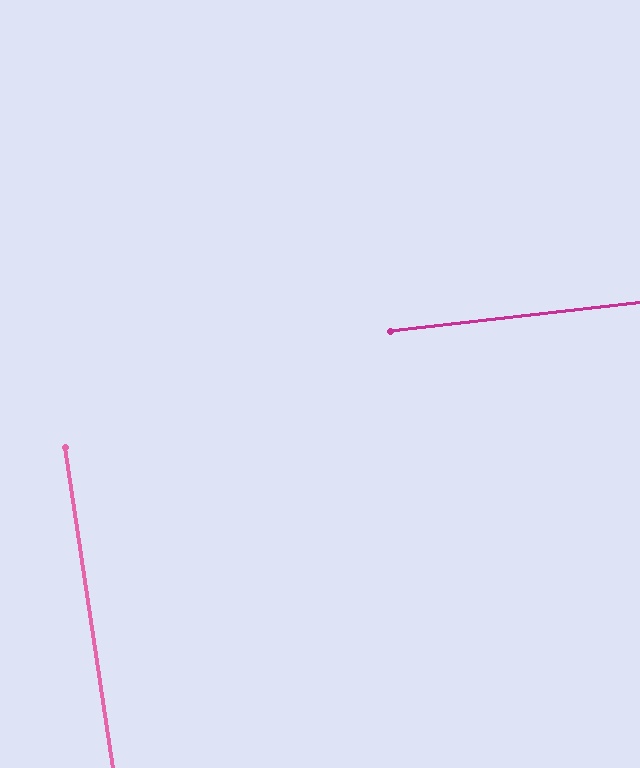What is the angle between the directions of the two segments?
Approximately 88 degrees.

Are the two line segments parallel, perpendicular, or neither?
Perpendicular — they meet at approximately 88°.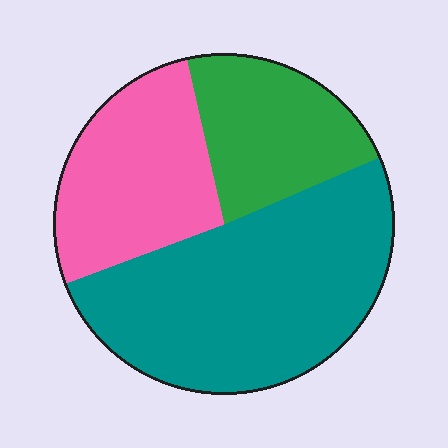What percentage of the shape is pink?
Pink takes up about one quarter (1/4) of the shape.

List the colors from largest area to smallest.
From largest to smallest: teal, pink, green.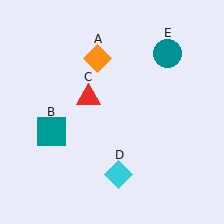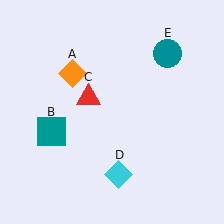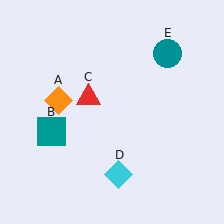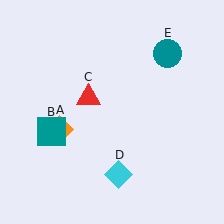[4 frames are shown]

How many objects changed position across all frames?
1 object changed position: orange diamond (object A).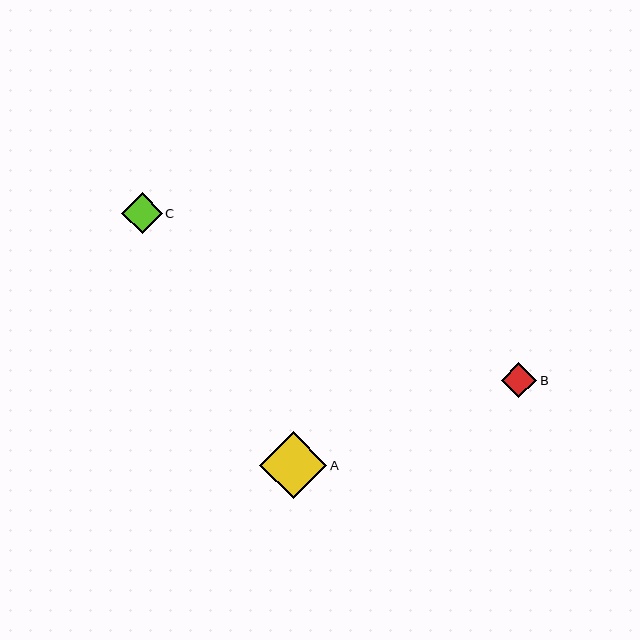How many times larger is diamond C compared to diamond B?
Diamond C is approximately 1.2 times the size of diamond B.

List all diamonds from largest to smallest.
From largest to smallest: A, C, B.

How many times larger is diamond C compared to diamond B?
Diamond C is approximately 1.2 times the size of diamond B.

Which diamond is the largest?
Diamond A is the largest with a size of approximately 67 pixels.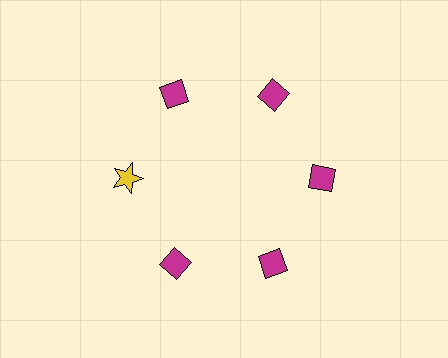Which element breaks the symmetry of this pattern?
The yellow star at roughly the 9 o'clock position breaks the symmetry. All other shapes are magenta diamonds.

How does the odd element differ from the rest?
It differs in both color (yellow instead of magenta) and shape (star instead of diamond).